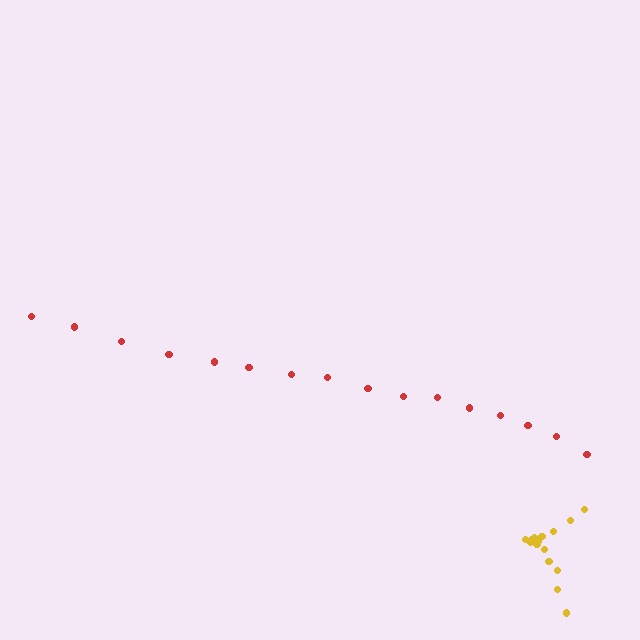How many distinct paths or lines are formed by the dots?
There are 2 distinct paths.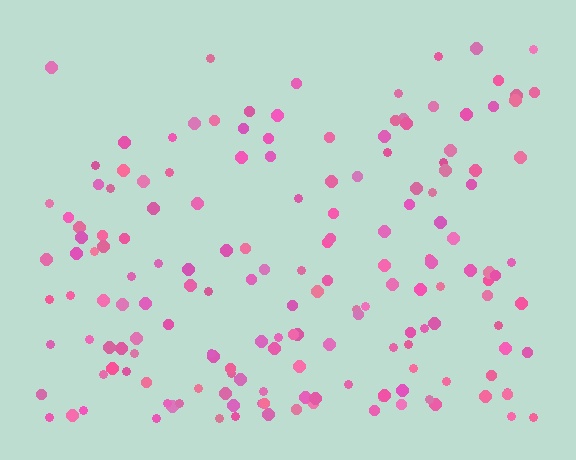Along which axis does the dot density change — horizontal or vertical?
Vertical.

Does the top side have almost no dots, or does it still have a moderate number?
Still a moderate number, just noticeably fewer than the bottom.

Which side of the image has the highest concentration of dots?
The bottom.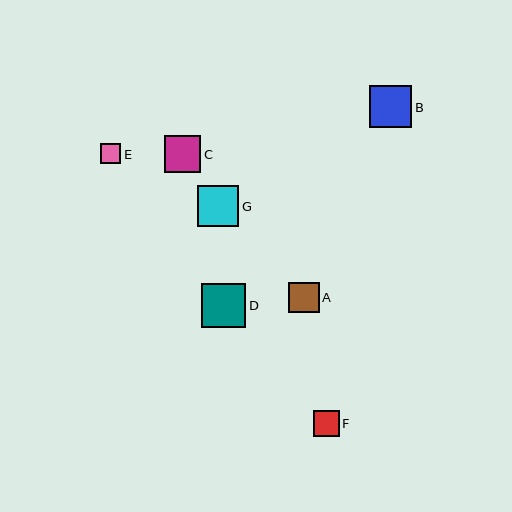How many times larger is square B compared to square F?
Square B is approximately 1.6 times the size of square F.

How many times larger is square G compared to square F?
Square G is approximately 1.6 times the size of square F.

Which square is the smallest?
Square E is the smallest with a size of approximately 20 pixels.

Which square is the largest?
Square D is the largest with a size of approximately 44 pixels.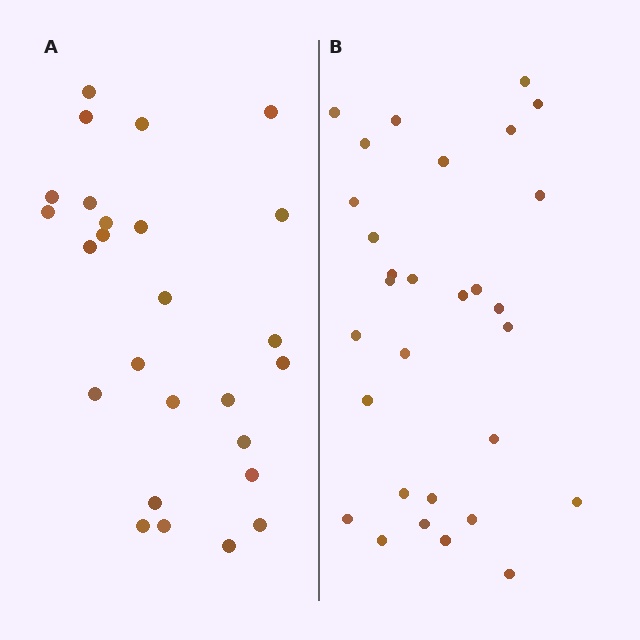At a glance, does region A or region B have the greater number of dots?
Region B (the right region) has more dots.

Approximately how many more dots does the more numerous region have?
Region B has about 4 more dots than region A.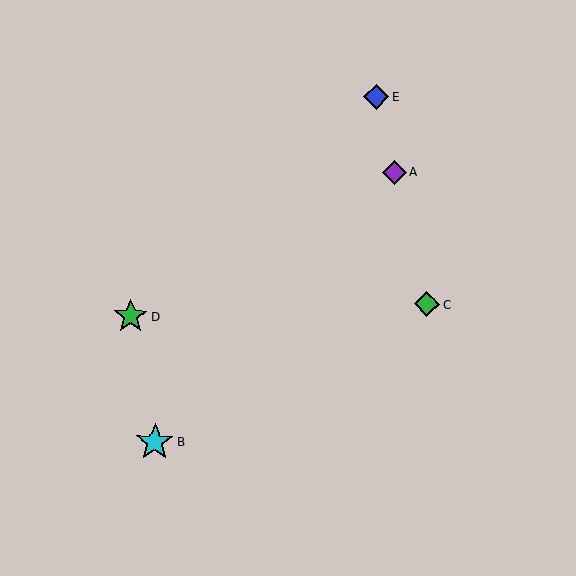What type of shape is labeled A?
Shape A is a purple diamond.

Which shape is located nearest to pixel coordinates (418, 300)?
The green diamond (labeled C) at (427, 304) is nearest to that location.